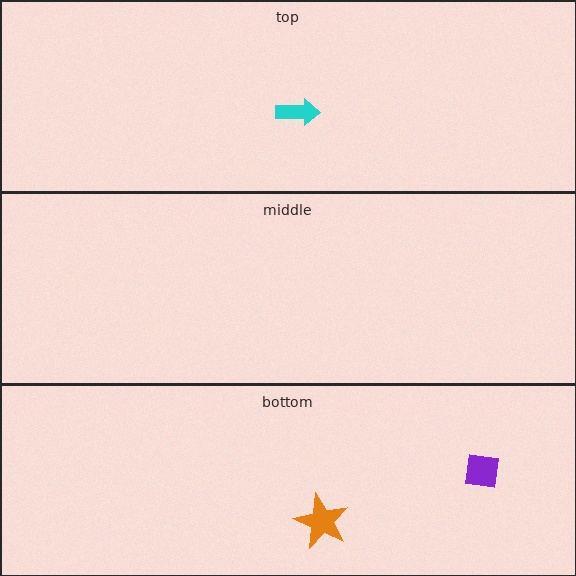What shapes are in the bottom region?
The orange star, the purple square.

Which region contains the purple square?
The bottom region.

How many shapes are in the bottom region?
2.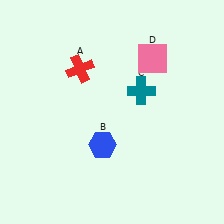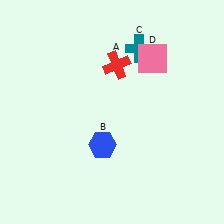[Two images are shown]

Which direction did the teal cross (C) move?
The teal cross (C) moved up.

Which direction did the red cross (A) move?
The red cross (A) moved right.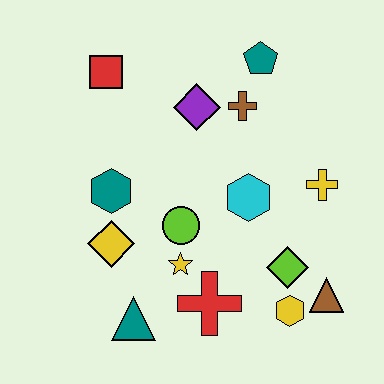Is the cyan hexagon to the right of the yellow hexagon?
No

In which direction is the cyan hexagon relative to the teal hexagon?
The cyan hexagon is to the right of the teal hexagon.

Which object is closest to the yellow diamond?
The teal hexagon is closest to the yellow diamond.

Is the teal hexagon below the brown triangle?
No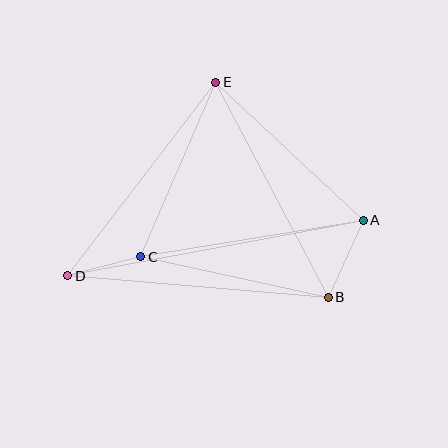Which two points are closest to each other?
Points C and D are closest to each other.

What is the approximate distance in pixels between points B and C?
The distance between B and C is approximately 192 pixels.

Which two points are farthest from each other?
Points A and D are farthest from each other.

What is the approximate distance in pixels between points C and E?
The distance between C and E is approximately 190 pixels.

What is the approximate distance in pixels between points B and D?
The distance between B and D is approximately 261 pixels.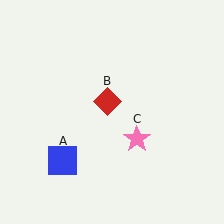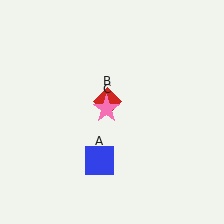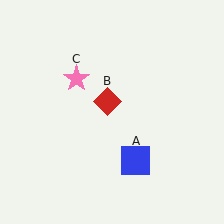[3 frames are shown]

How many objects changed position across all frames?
2 objects changed position: blue square (object A), pink star (object C).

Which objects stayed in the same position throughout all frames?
Red diamond (object B) remained stationary.